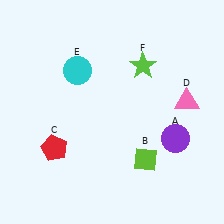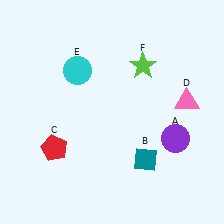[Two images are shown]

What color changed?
The diamond (B) changed from lime in Image 1 to teal in Image 2.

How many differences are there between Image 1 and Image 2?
There is 1 difference between the two images.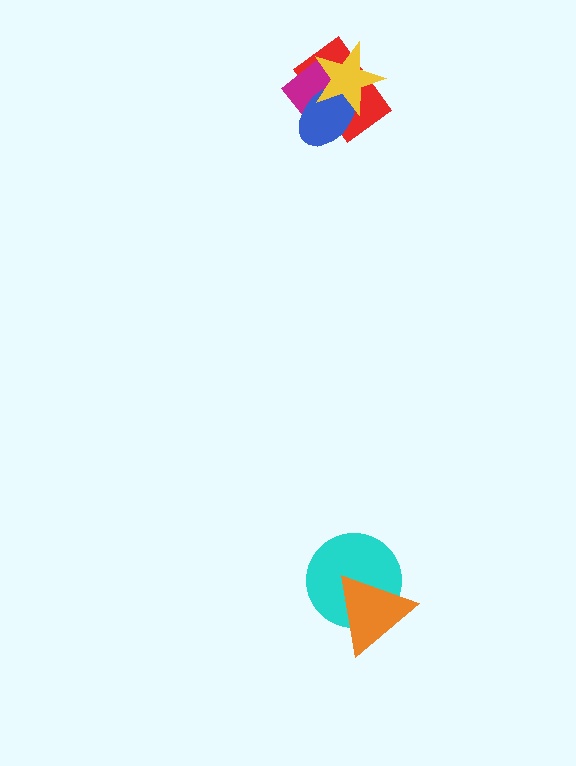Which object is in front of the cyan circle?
The orange triangle is in front of the cyan circle.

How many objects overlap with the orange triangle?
1 object overlaps with the orange triangle.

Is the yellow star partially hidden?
No, no other shape covers it.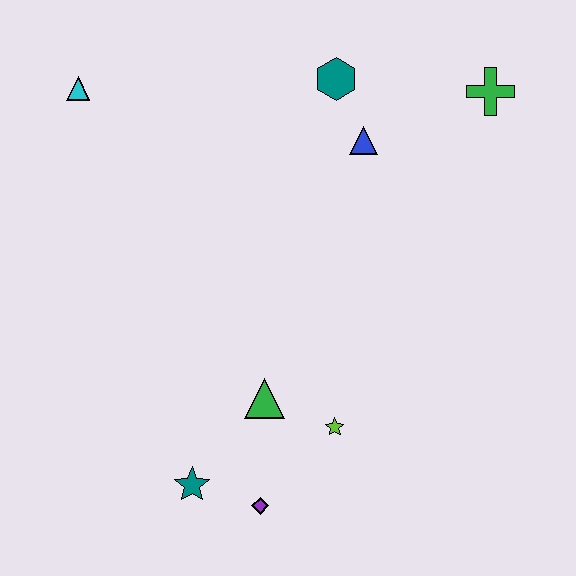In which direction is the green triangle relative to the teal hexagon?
The green triangle is below the teal hexagon.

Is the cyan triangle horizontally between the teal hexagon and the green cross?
No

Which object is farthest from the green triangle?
The green cross is farthest from the green triangle.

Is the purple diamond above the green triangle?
No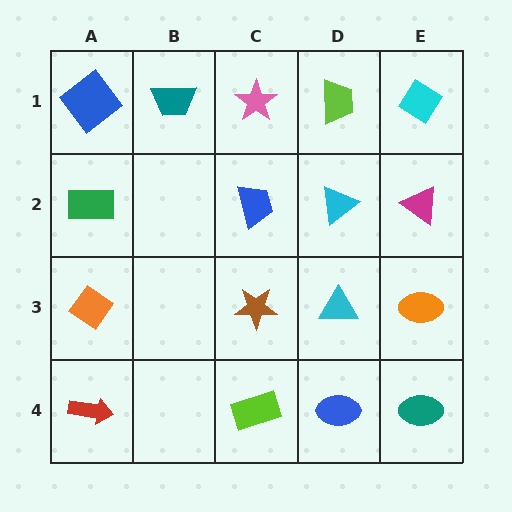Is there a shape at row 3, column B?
No, that cell is empty.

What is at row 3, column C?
A brown star.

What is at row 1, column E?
A cyan diamond.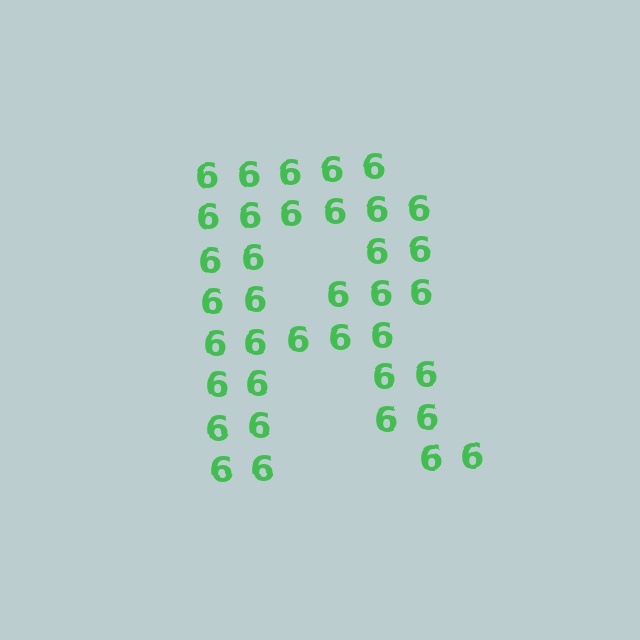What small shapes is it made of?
It is made of small digit 6's.